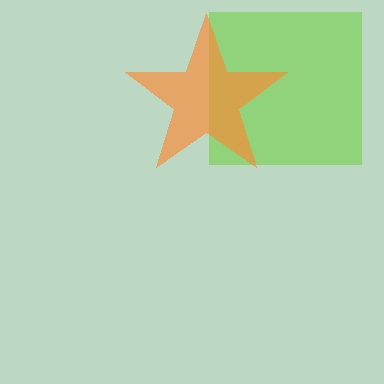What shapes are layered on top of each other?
The layered shapes are: a lime square, an orange star.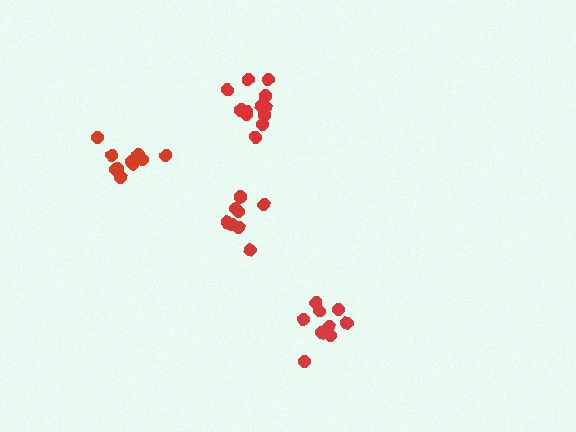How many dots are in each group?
Group 1: 12 dots, Group 2: 9 dots, Group 3: 10 dots, Group 4: 10 dots (41 total).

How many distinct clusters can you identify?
There are 4 distinct clusters.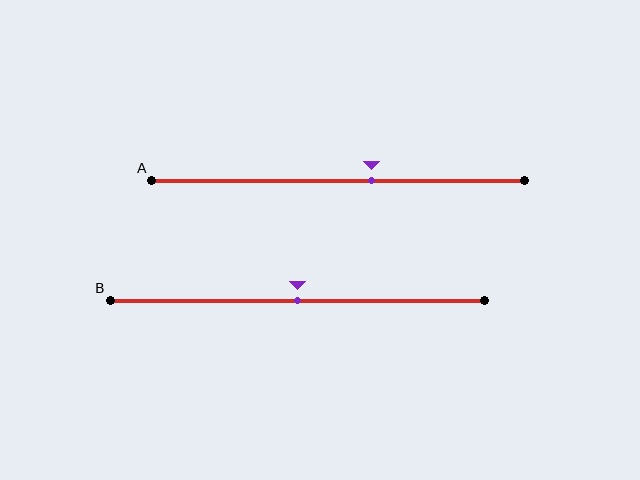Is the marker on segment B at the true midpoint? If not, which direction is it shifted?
Yes, the marker on segment B is at the true midpoint.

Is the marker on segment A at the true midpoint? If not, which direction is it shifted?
No, the marker on segment A is shifted to the right by about 9% of the segment length.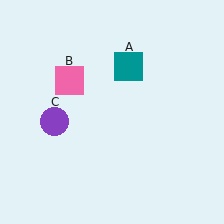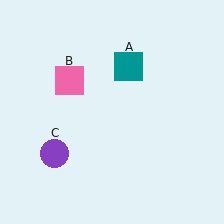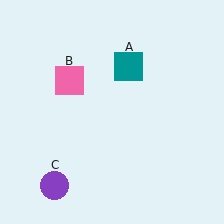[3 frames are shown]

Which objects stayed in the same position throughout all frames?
Teal square (object A) and pink square (object B) remained stationary.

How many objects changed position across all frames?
1 object changed position: purple circle (object C).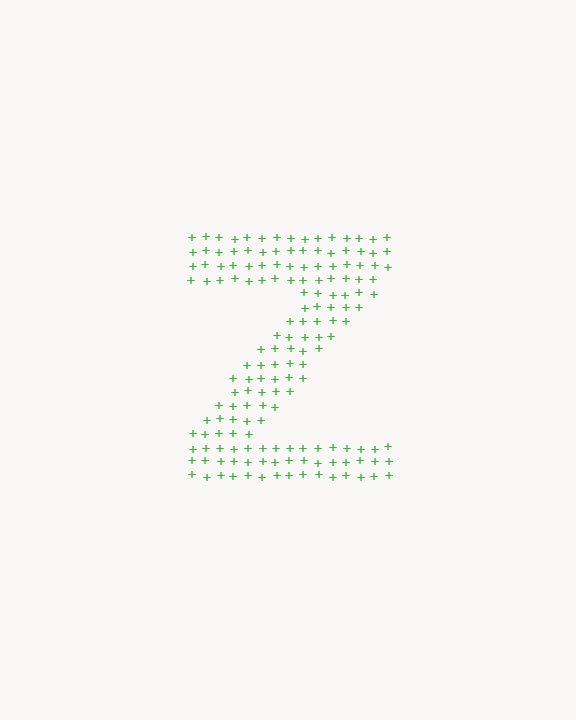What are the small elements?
The small elements are plus signs.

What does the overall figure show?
The overall figure shows the letter Z.